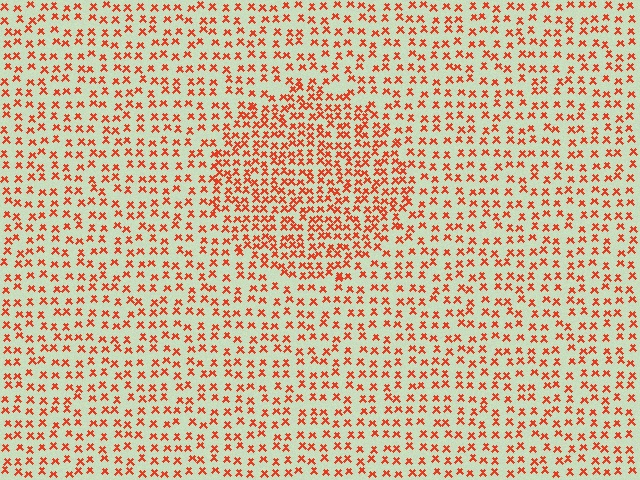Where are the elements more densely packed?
The elements are more densely packed inside the circle boundary.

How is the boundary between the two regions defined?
The boundary is defined by a change in element density (approximately 1.7x ratio). All elements are the same color, size, and shape.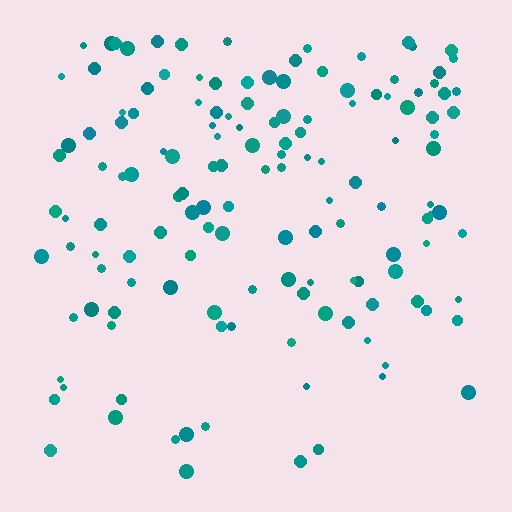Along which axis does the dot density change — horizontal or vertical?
Vertical.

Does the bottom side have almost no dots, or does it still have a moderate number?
Still a moderate number, just noticeably fewer than the top.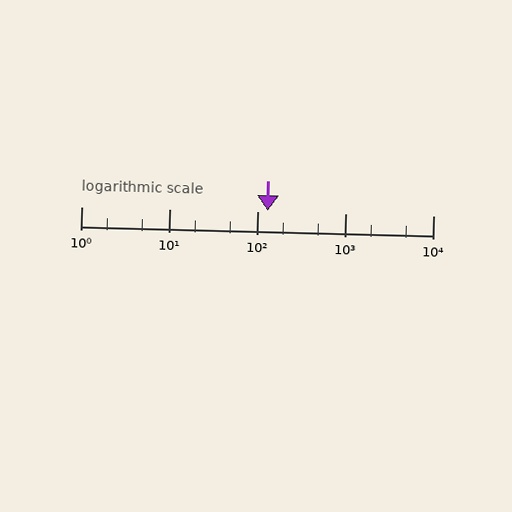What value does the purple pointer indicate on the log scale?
The pointer indicates approximately 130.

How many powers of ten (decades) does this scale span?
The scale spans 4 decades, from 1 to 10000.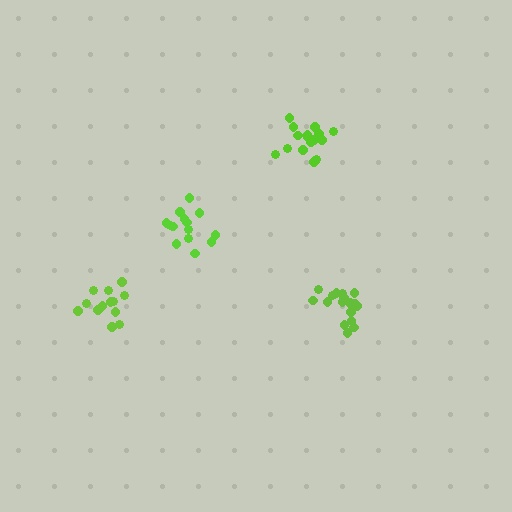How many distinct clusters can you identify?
There are 4 distinct clusters.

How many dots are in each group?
Group 1: 17 dots, Group 2: 17 dots, Group 3: 14 dots, Group 4: 13 dots (61 total).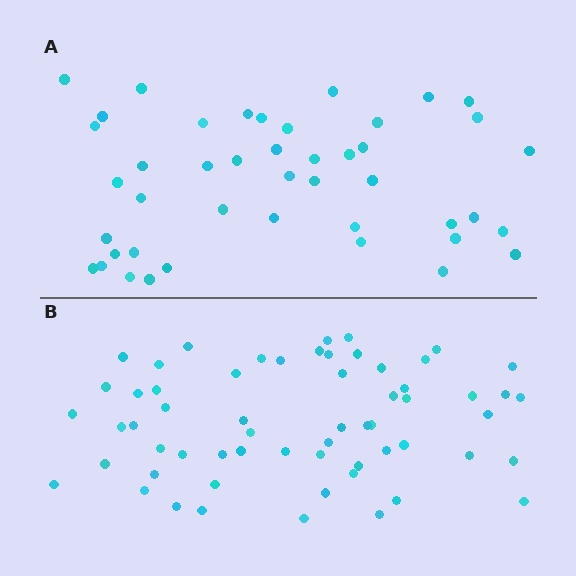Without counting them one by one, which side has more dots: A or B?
Region B (the bottom region) has more dots.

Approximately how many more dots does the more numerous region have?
Region B has approximately 15 more dots than region A.